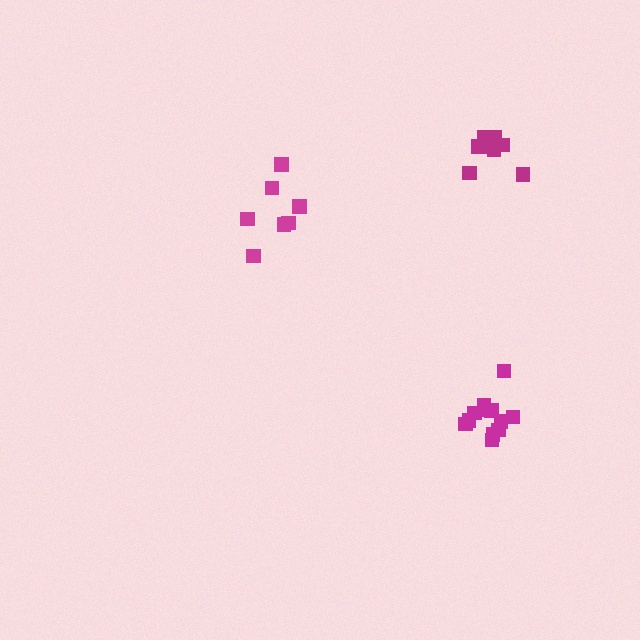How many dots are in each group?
Group 1: 8 dots, Group 2: 12 dots, Group 3: 7 dots (27 total).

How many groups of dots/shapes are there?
There are 3 groups.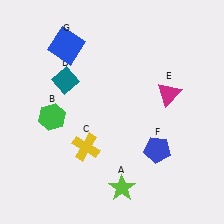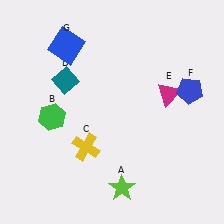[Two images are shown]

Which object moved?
The blue pentagon (F) moved up.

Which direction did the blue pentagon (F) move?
The blue pentagon (F) moved up.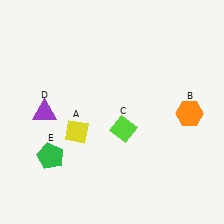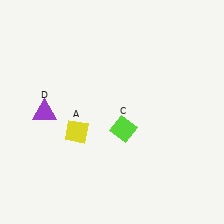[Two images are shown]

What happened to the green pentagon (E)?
The green pentagon (E) was removed in Image 2. It was in the bottom-left area of Image 1.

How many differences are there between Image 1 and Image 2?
There are 2 differences between the two images.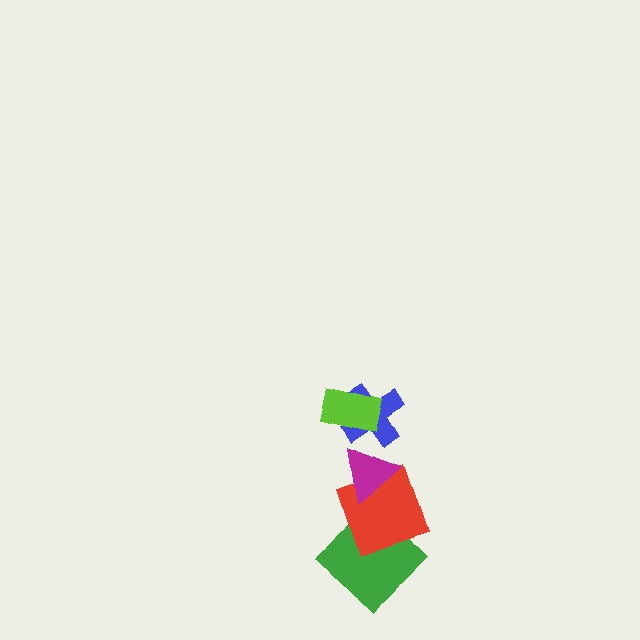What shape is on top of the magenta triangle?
The blue cross is on top of the magenta triangle.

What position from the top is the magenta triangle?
The magenta triangle is 3rd from the top.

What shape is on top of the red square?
The magenta triangle is on top of the red square.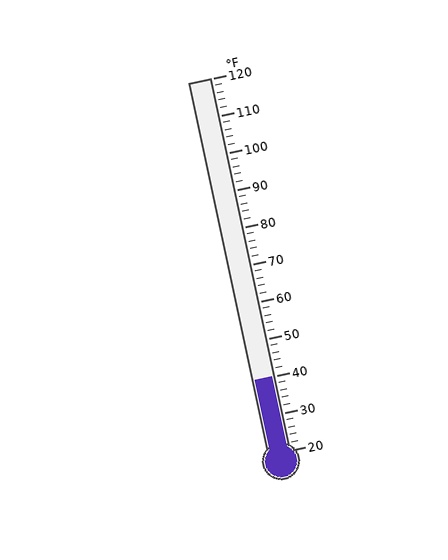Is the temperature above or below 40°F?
The temperature is at 40°F.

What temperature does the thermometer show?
The thermometer shows approximately 40°F.